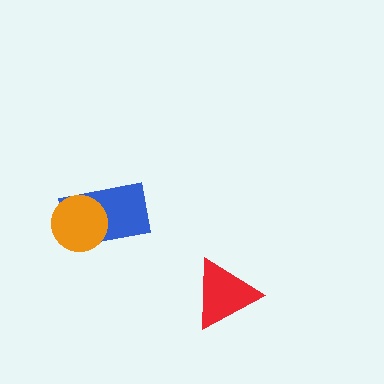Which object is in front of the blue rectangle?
The orange circle is in front of the blue rectangle.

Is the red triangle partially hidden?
No, no other shape covers it.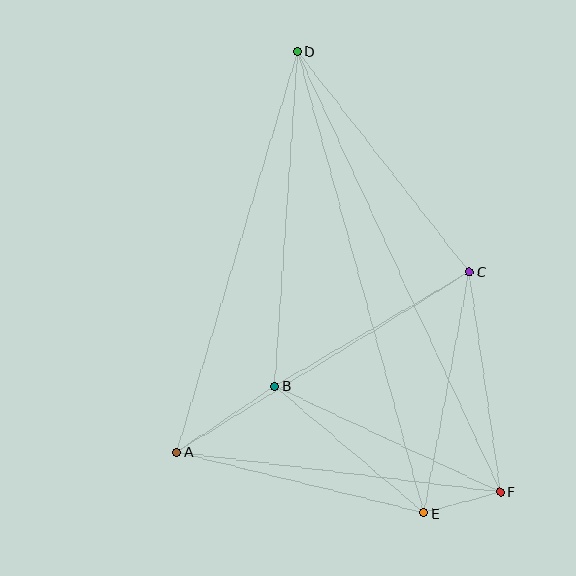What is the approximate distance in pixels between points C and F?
The distance between C and F is approximately 222 pixels.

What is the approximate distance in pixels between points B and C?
The distance between B and C is approximately 226 pixels.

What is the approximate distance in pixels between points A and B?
The distance between A and B is approximately 118 pixels.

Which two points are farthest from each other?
Points D and F are farthest from each other.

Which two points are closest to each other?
Points E and F are closest to each other.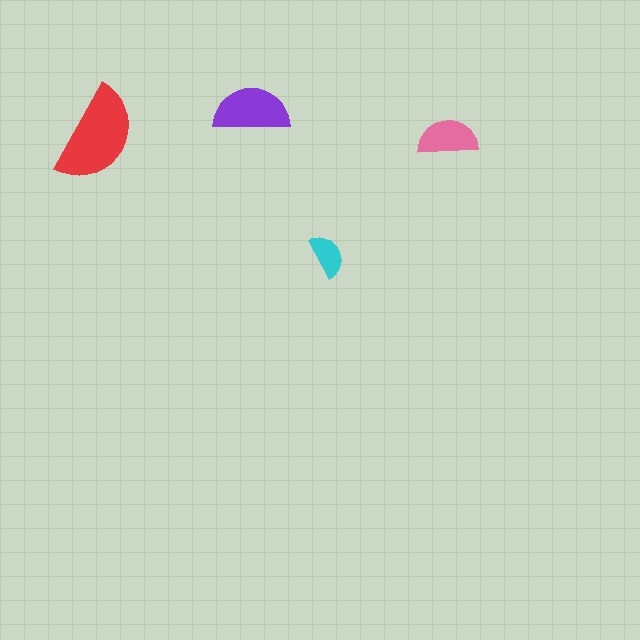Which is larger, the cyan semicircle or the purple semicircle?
The purple one.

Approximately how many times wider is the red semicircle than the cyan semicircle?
About 2.5 times wider.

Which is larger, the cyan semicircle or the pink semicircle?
The pink one.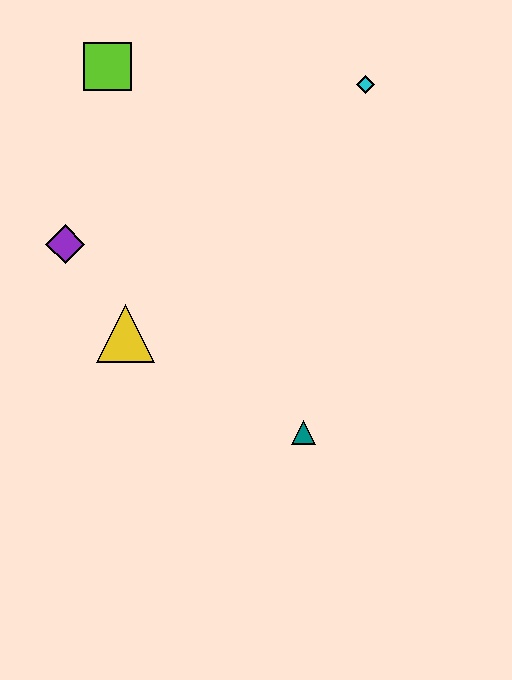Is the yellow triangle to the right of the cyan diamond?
No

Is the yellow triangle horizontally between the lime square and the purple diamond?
No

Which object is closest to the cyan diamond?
The lime square is closest to the cyan diamond.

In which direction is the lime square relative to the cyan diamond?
The lime square is to the left of the cyan diamond.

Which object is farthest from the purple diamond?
The cyan diamond is farthest from the purple diamond.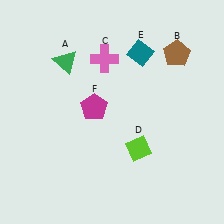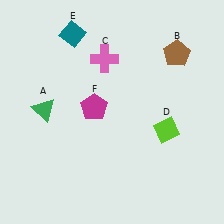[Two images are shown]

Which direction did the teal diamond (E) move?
The teal diamond (E) moved left.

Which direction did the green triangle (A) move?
The green triangle (A) moved down.